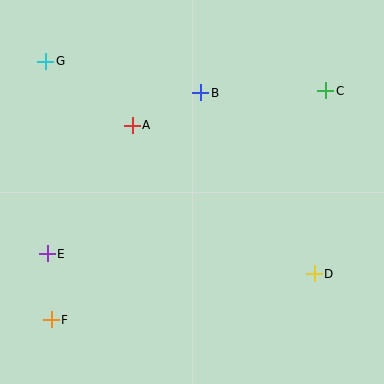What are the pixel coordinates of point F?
Point F is at (51, 320).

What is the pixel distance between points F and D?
The distance between F and D is 267 pixels.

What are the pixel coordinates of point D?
Point D is at (314, 274).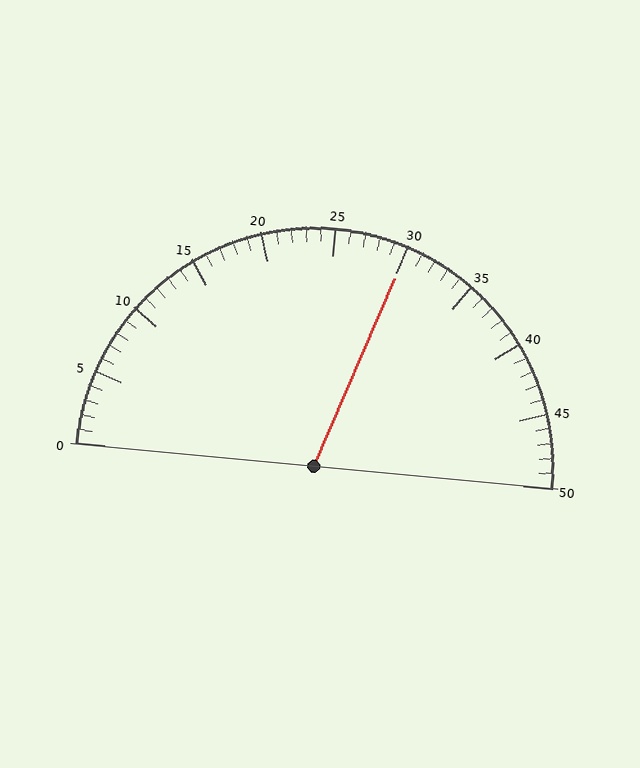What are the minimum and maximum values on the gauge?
The gauge ranges from 0 to 50.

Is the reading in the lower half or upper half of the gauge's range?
The reading is in the upper half of the range (0 to 50).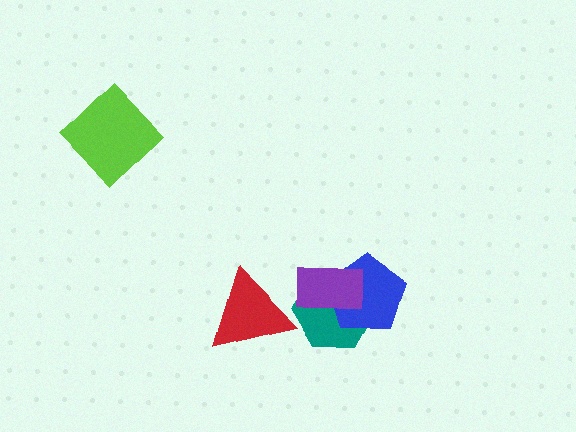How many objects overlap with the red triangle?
0 objects overlap with the red triangle.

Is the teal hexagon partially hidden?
Yes, it is partially covered by another shape.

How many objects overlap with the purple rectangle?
2 objects overlap with the purple rectangle.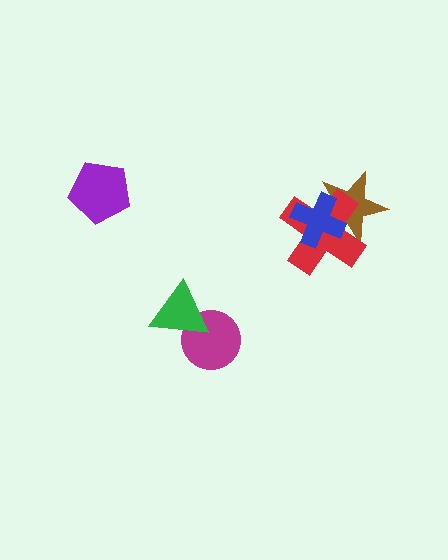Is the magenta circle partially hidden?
Yes, it is partially covered by another shape.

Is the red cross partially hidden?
Yes, it is partially covered by another shape.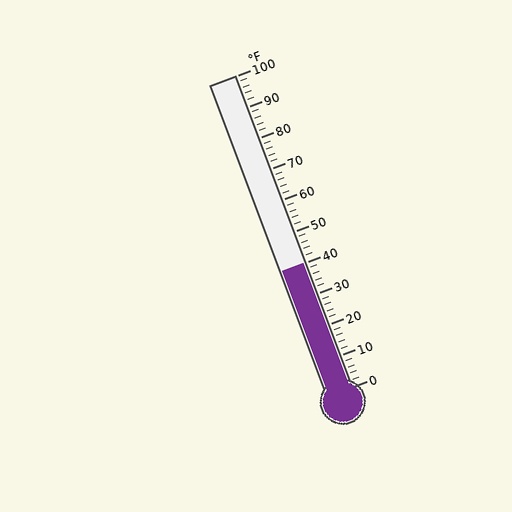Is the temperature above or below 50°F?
The temperature is below 50°F.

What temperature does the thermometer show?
The thermometer shows approximately 40°F.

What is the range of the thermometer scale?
The thermometer scale ranges from 0°F to 100°F.